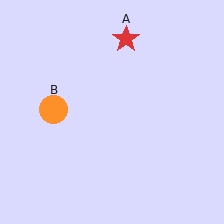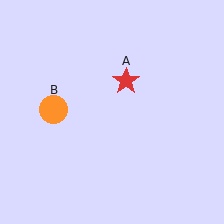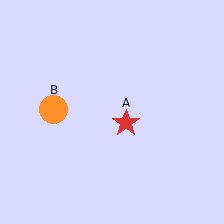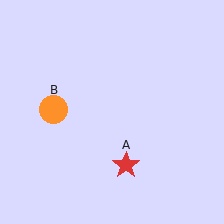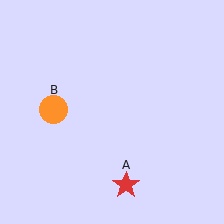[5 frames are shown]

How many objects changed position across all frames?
1 object changed position: red star (object A).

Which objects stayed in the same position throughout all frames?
Orange circle (object B) remained stationary.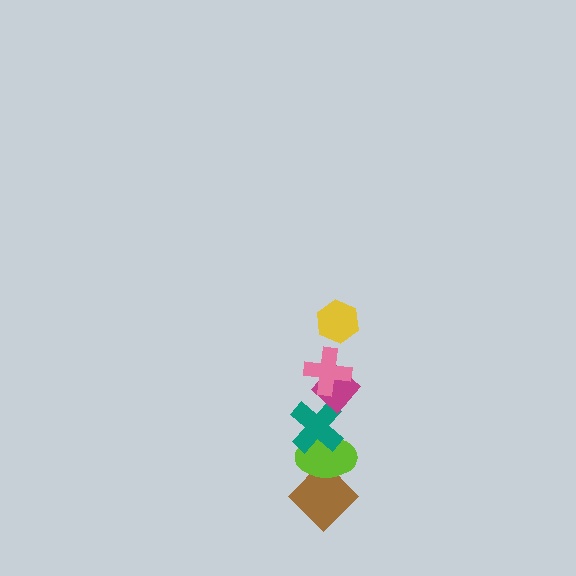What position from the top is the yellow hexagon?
The yellow hexagon is 1st from the top.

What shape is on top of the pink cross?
The yellow hexagon is on top of the pink cross.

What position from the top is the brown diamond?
The brown diamond is 6th from the top.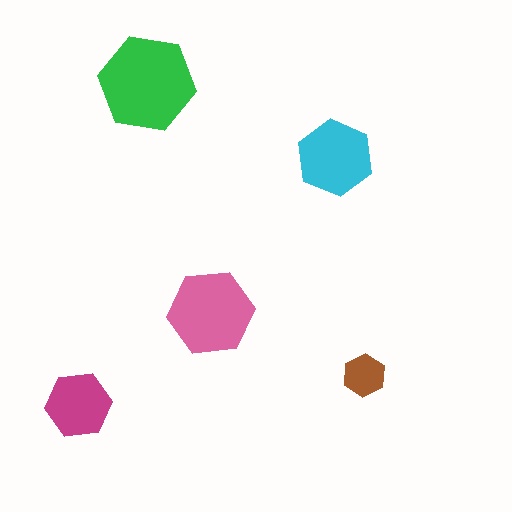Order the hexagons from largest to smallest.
the green one, the pink one, the cyan one, the magenta one, the brown one.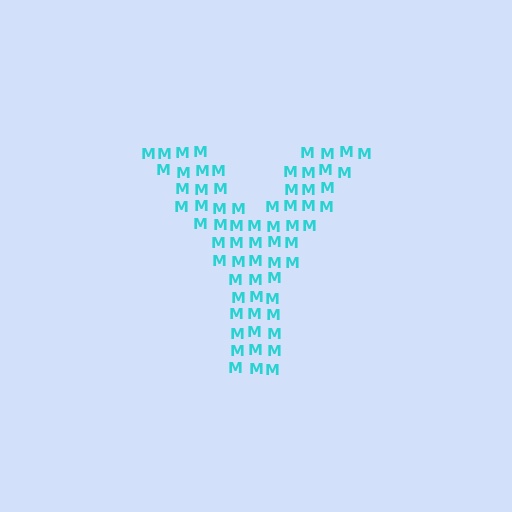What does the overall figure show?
The overall figure shows the letter Y.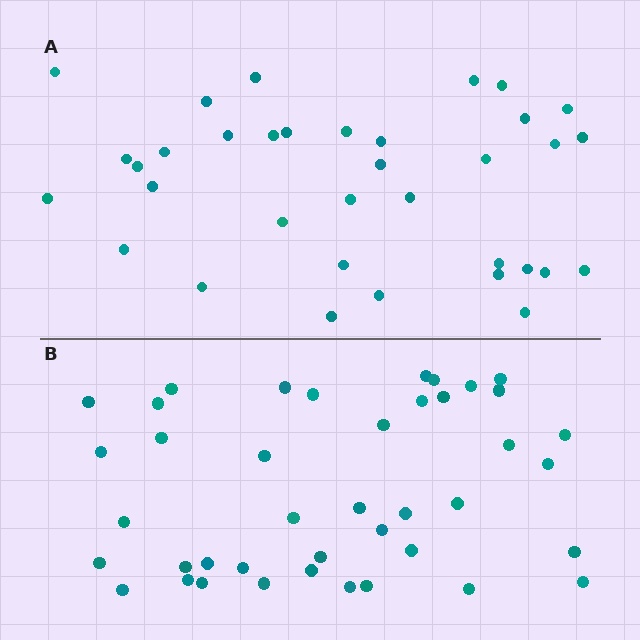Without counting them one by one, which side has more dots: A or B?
Region B (the bottom region) has more dots.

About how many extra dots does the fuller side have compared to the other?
Region B has about 6 more dots than region A.